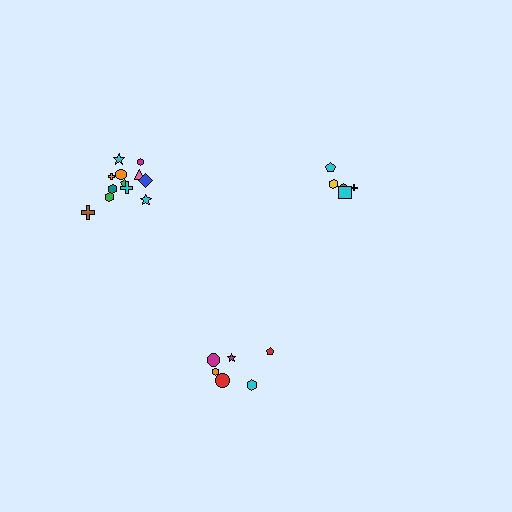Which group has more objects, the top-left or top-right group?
The top-left group.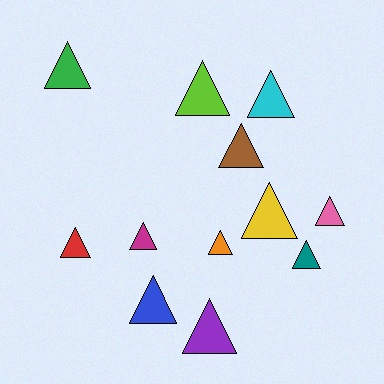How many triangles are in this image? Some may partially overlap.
There are 12 triangles.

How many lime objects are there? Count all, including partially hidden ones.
There is 1 lime object.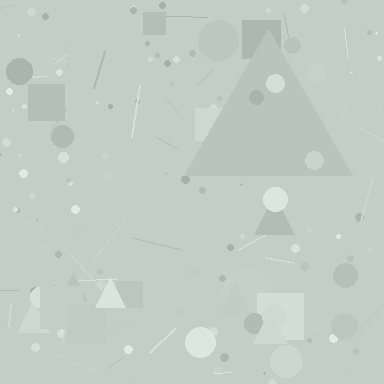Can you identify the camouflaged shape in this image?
The camouflaged shape is a triangle.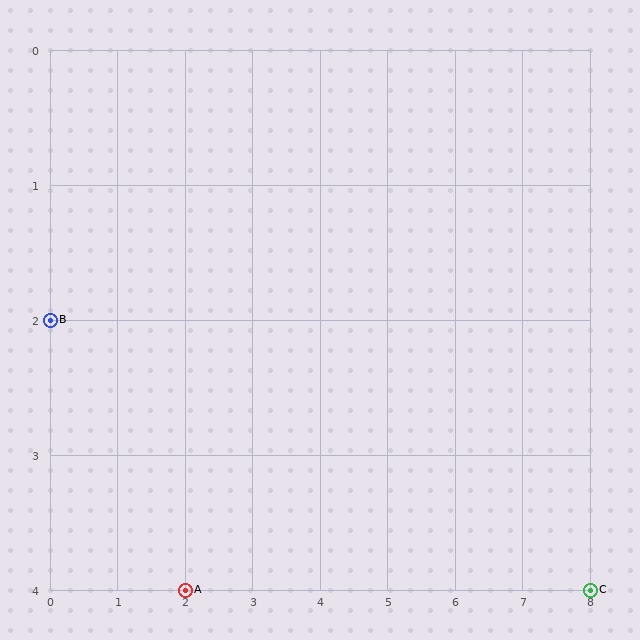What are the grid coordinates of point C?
Point C is at grid coordinates (8, 4).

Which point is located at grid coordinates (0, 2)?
Point B is at (0, 2).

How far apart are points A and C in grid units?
Points A and C are 6 columns apart.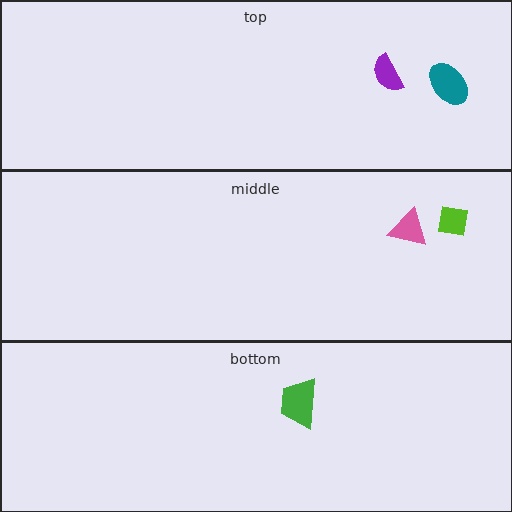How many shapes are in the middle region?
2.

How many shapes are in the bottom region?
1.